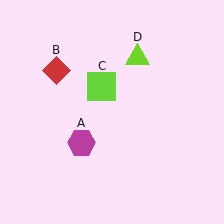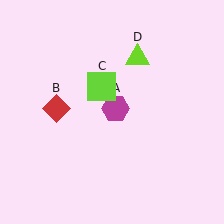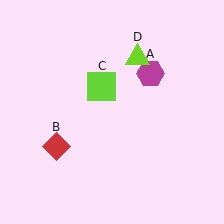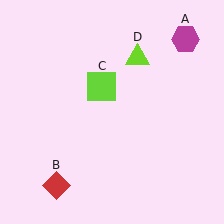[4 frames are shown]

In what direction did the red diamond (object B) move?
The red diamond (object B) moved down.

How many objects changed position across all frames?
2 objects changed position: magenta hexagon (object A), red diamond (object B).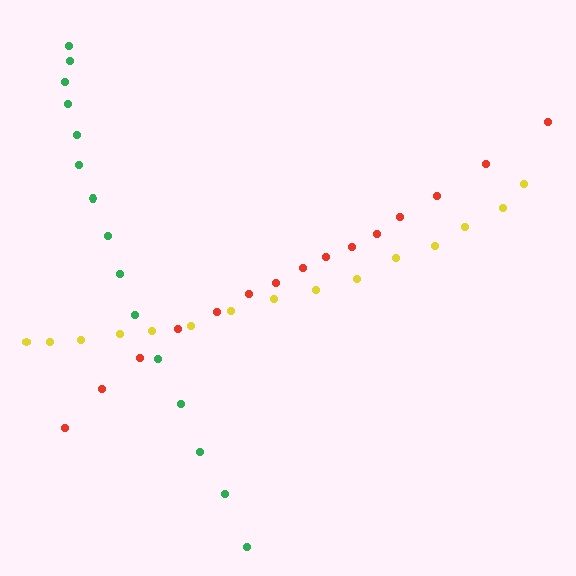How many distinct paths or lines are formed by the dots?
There are 3 distinct paths.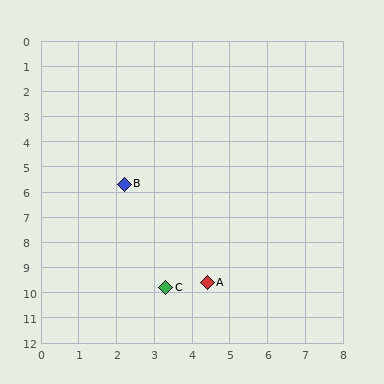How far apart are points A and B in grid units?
Points A and B are about 4.5 grid units apart.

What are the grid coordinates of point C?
Point C is at approximately (3.3, 9.8).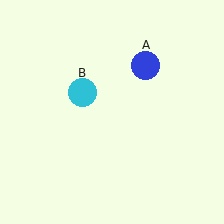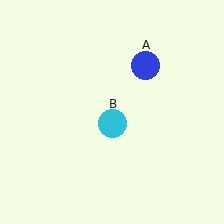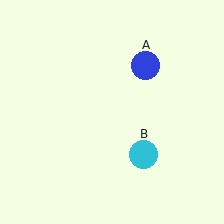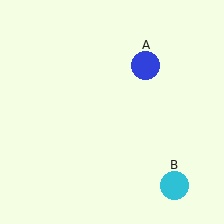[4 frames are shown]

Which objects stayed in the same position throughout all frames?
Blue circle (object A) remained stationary.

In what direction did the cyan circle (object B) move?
The cyan circle (object B) moved down and to the right.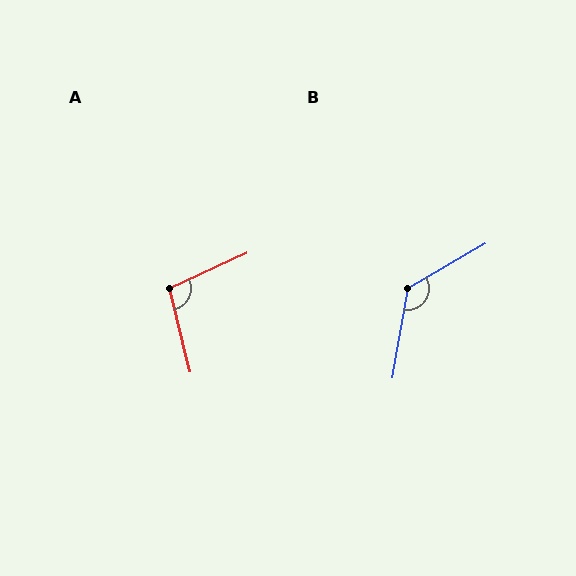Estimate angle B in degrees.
Approximately 131 degrees.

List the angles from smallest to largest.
A (101°), B (131°).